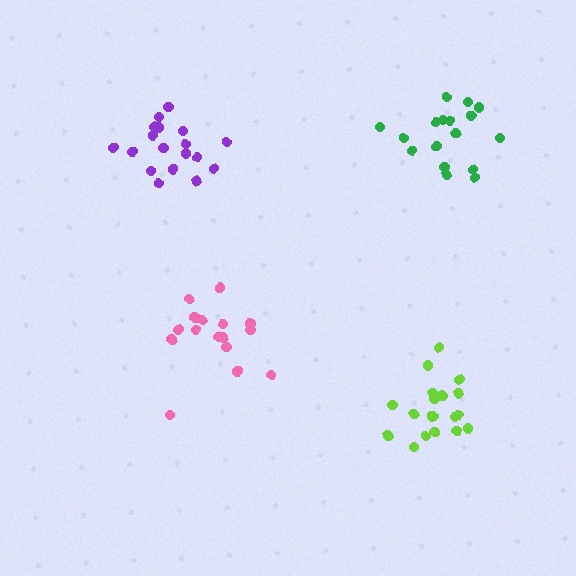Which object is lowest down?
The lime cluster is bottommost.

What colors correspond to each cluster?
The clusters are colored: pink, green, purple, lime.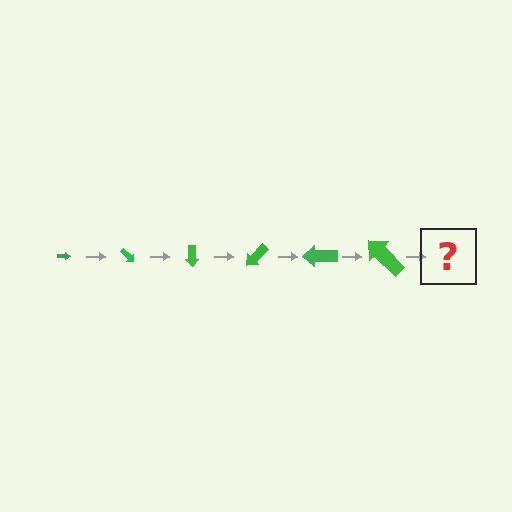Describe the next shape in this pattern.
It should be an arrow, larger than the previous one and rotated 270 degrees from the start.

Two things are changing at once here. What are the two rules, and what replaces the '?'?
The two rules are that the arrow grows larger each step and it rotates 45 degrees each step. The '?' should be an arrow, larger than the previous one and rotated 270 degrees from the start.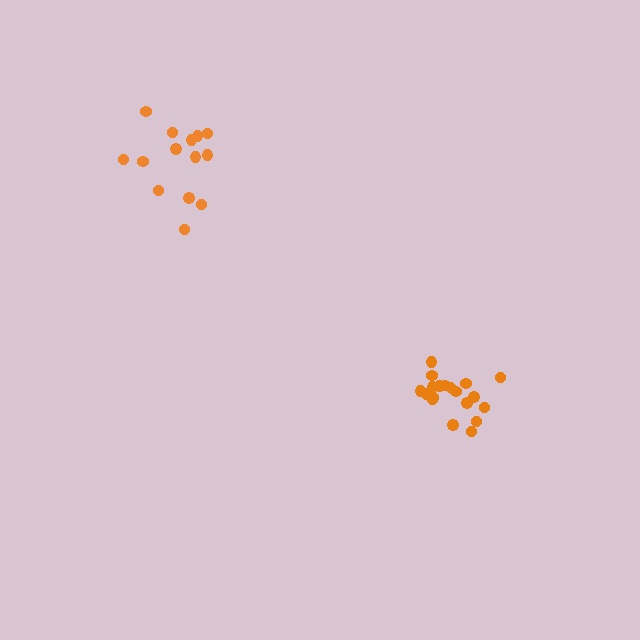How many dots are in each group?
Group 1: 14 dots, Group 2: 19 dots (33 total).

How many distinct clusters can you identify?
There are 2 distinct clusters.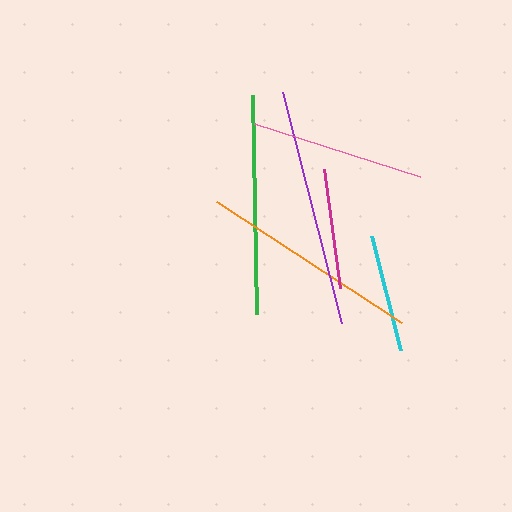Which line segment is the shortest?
The cyan line is the shortest at approximately 118 pixels.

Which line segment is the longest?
The purple line is the longest at approximately 239 pixels.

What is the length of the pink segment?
The pink segment is approximately 174 pixels long.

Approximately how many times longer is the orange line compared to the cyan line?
The orange line is approximately 1.9 times the length of the cyan line.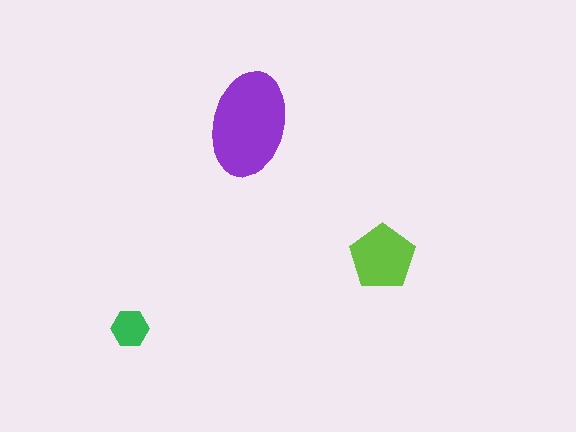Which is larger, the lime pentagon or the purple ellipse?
The purple ellipse.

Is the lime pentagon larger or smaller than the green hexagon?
Larger.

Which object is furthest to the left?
The green hexagon is leftmost.